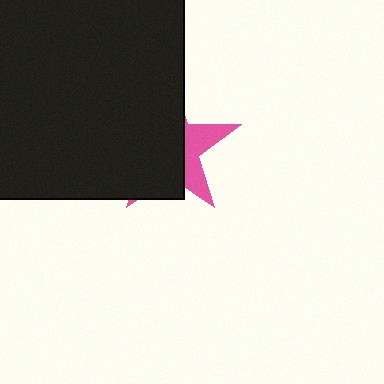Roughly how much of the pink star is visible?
A small part of it is visible (roughly 30%).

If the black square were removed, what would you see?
You would see the complete pink star.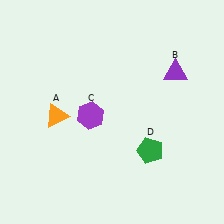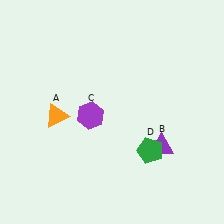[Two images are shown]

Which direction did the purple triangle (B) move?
The purple triangle (B) moved down.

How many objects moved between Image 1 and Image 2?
1 object moved between the two images.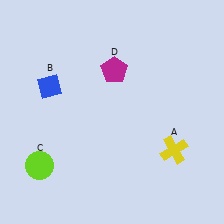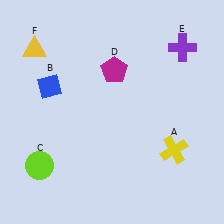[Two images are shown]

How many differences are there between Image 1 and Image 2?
There are 2 differences between the two images.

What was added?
A purple cross (E), a yellow triangle (F) were added in Image 2.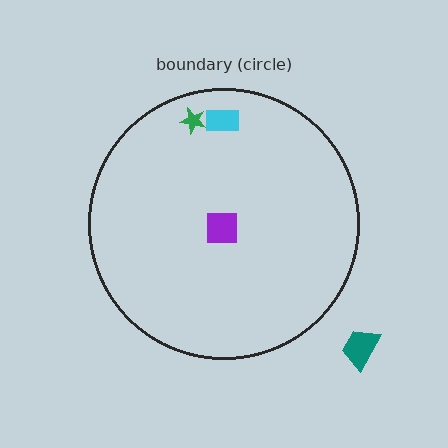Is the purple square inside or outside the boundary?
Inside.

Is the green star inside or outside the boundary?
Inside.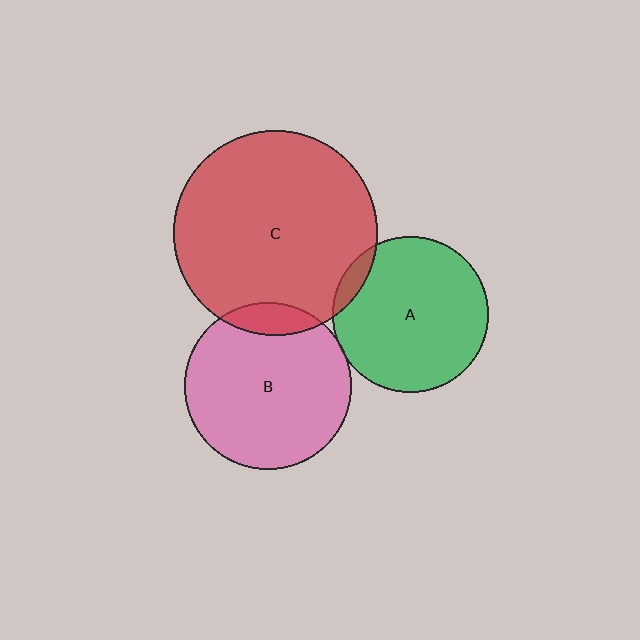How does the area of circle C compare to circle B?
Approximately 1.5 times.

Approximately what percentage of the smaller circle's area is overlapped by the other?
Approximately 5%.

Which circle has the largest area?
Circle C (red).